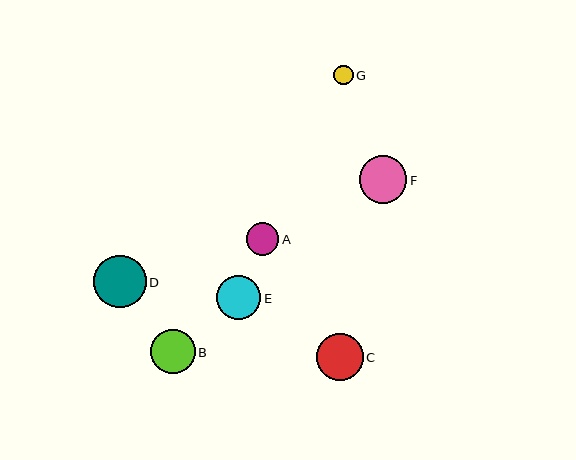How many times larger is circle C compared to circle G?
Circle C is approximately 2.4 times the size of circle G.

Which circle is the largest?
Circle D is the largest with a size of approximately 52 pixels.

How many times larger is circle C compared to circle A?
Circle C is approximately 1.4 times the size of circle A.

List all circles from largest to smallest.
From largest to smallest: D, F, C, B, E, A, G.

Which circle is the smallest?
Circle G is the smallest with a size of approximately 19 pixels.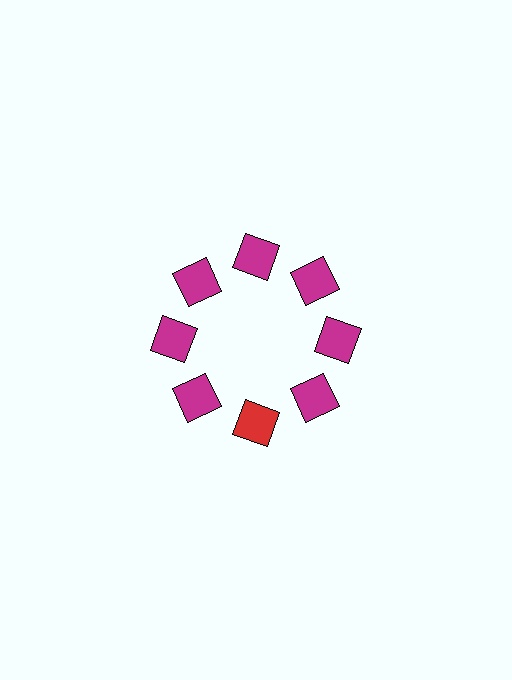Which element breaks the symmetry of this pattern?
The red square at roughly the 6 o'clock position breaks the symmetry. All other shapes are magenta squares.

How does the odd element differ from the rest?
It has a different color: red instead of magenta.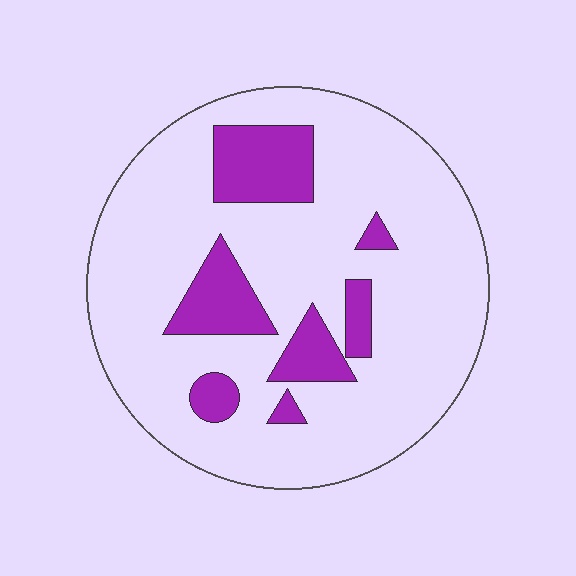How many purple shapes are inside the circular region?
7.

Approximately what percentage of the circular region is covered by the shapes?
Approximately 20%.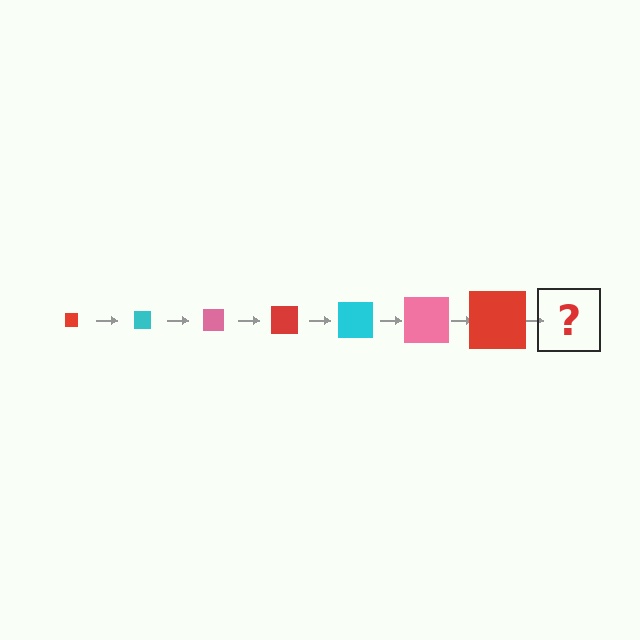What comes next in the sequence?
The next element should be a cyan square, larger than the previous one.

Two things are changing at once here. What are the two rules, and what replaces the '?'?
The two rules are that the square grows larger each step and the color cycles through red, cyan, and pink. The '?' should be a cyan square, larger than the previous one.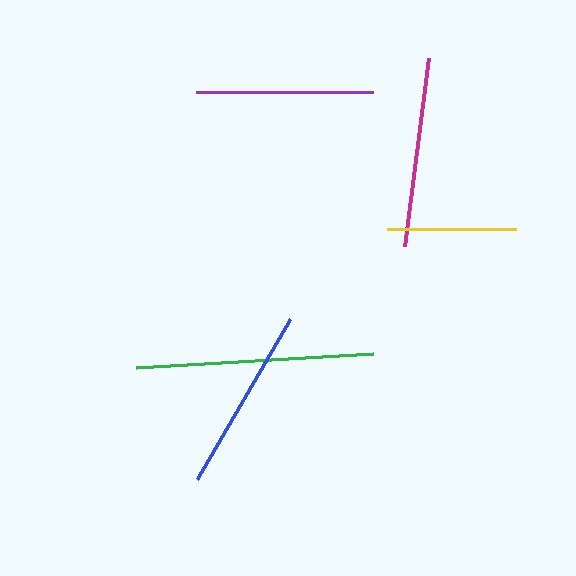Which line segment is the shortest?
The yellow line is the shortest at approximately 129 pixels.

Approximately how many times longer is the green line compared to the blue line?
The green line is approximately 1.3 times the length of the blue line.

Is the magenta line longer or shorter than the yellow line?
The magenta line is longer than the yellow line.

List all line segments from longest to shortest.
From longest to shortest: green, magenta, blue, purple, yellow.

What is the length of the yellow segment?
The yellow segment is approximately 129 pixels long.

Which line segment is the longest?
The green line is the longest at approximately 237 pixels.